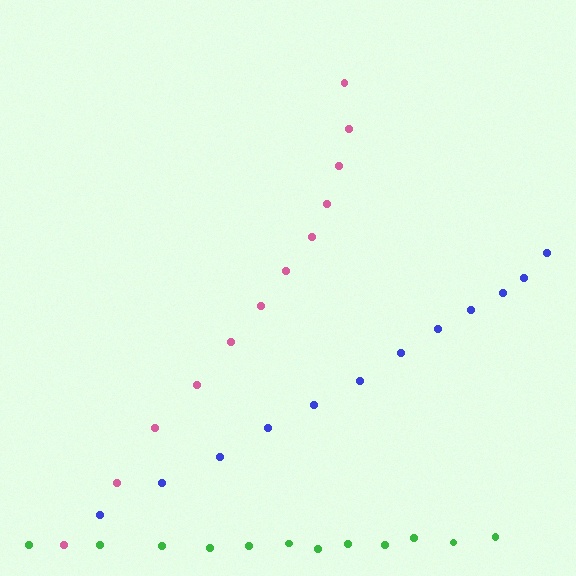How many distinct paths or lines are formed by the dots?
There are 3 distinct paths.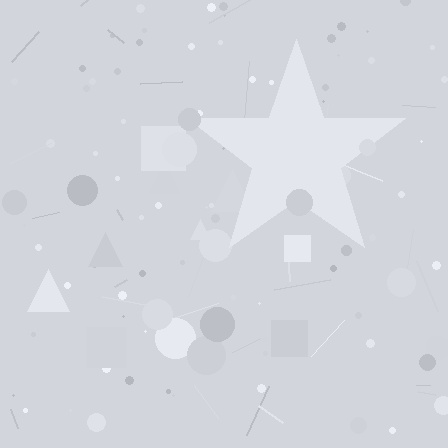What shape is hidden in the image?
A star is hidden in the image.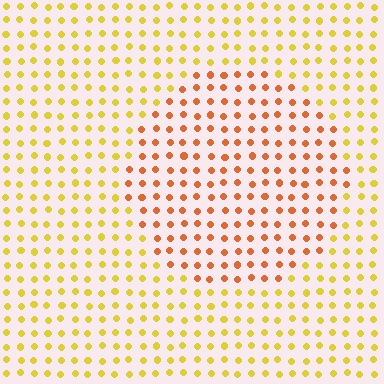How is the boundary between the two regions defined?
The boundary is defined purely by a slight shift in hue (about 37 degrees). Spacing, size, and orientation are identical on both sides.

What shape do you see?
I see a circle.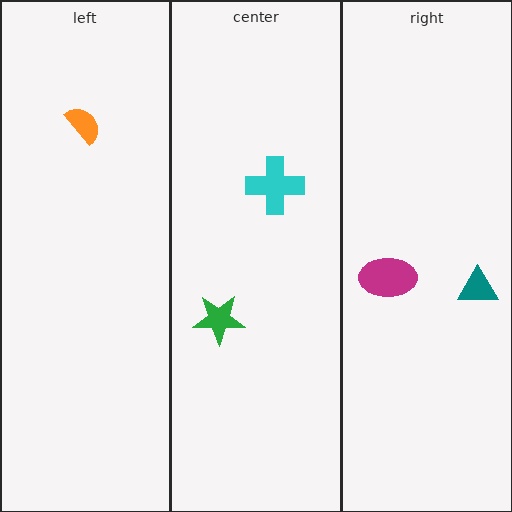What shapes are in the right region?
The magenta ellipse, the teal triangle.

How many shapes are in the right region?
2.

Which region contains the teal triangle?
The right region.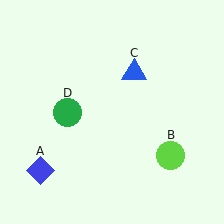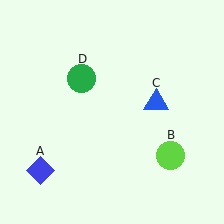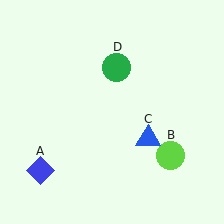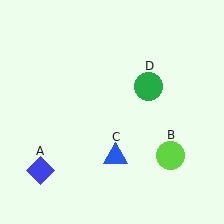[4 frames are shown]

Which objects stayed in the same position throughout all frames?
Blue diamond (object A) and lime circle (object B) remained stationary.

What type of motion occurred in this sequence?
The blue triangle (object C), green circle (object D) rotated clockwise around the center of the scene.